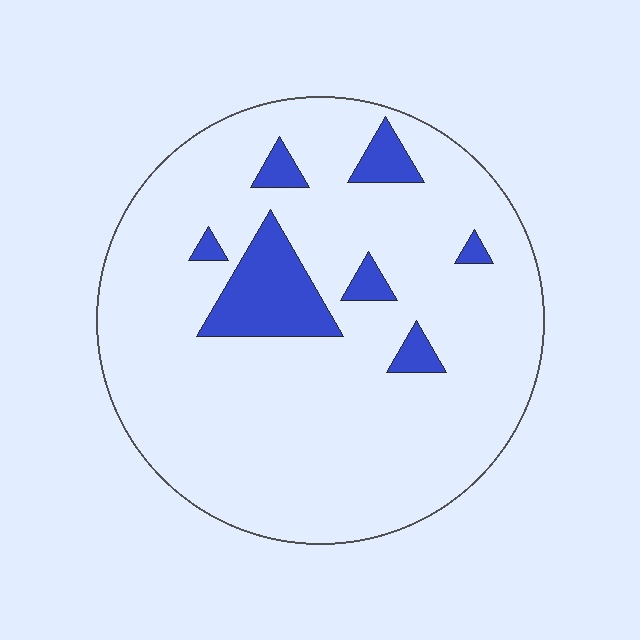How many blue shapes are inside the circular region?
7.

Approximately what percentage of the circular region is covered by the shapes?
Approximately 10%.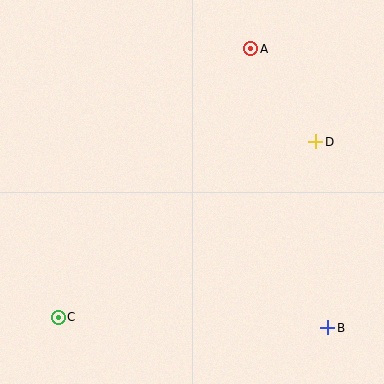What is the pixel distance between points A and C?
The distance between A and C is 330 pixels.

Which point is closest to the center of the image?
Point D at (316, 142) is closest to the center.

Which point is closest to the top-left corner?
Point A is closest to the top-left corner.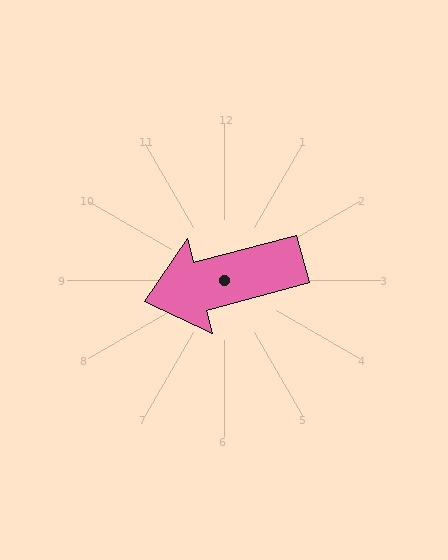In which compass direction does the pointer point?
West.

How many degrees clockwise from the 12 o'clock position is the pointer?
Approximately 255 degrees.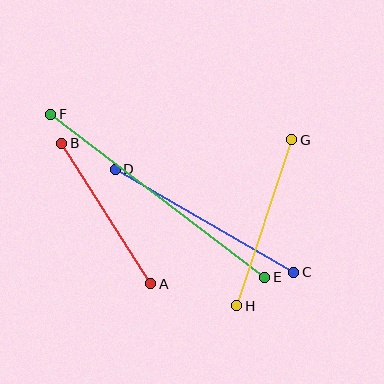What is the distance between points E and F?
The distance is approximately 269 pixels.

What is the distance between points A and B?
The distance is approximately 166 pixels.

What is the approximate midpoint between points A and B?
The midpoint is at approximately (106, 214) pixels.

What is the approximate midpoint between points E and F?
The midpoint is at approximately (158, 196) pixels.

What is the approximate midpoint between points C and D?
The midpoint is at approximately (204, 221) pixels.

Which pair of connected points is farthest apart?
Points E and F are farthest apart.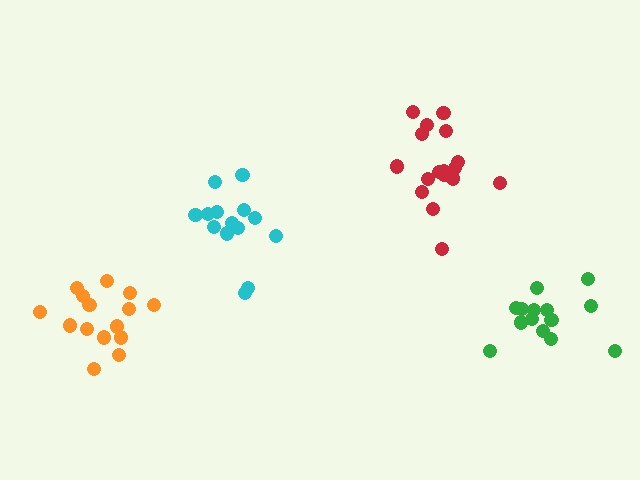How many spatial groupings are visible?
There are 4 spatial groupings.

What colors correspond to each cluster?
The clusters are colored: orange, green, cyan, red.